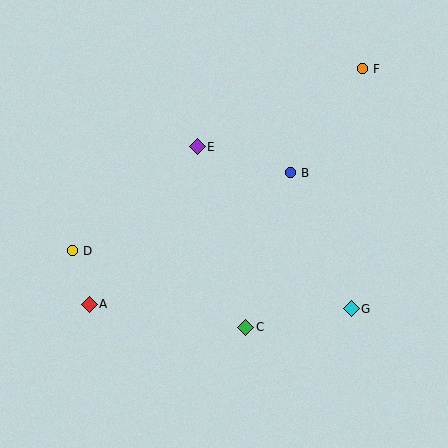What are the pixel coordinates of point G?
Point G is at (351, 309).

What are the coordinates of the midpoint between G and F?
The midpoint between G and F is at (357, 189).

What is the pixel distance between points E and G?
The distance between E and G is 224 pixels.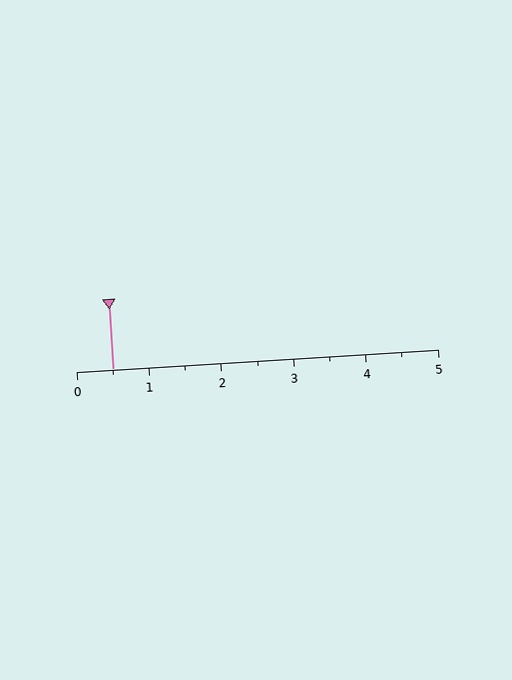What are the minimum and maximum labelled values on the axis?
The axis runs from 0 to 5.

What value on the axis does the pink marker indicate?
The marker indicates approximately 0.5.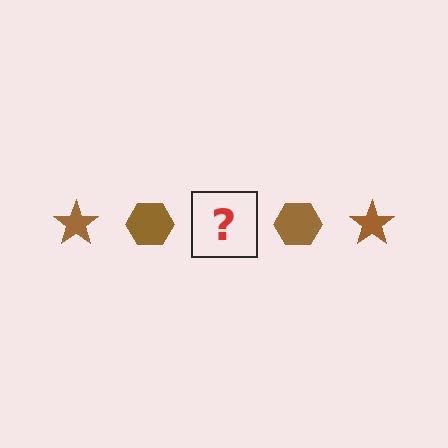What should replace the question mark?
The question mark should be replaced with a brown star.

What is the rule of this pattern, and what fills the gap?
The rule is that the pattern cycles through star, hexagon shapes in brown. The gap should be filled with a brown star.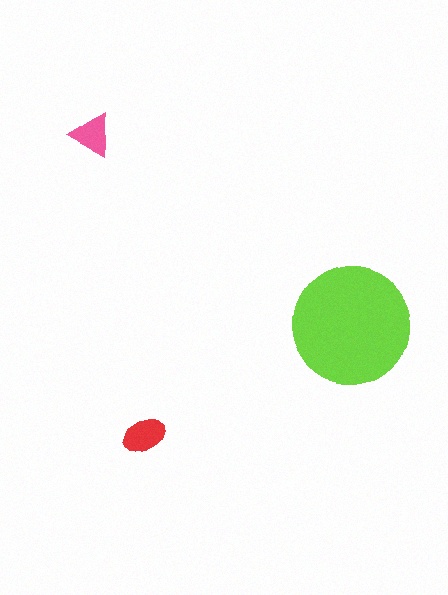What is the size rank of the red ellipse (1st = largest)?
2nd.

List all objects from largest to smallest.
The lime circle, the red ellipse, the pink triangle.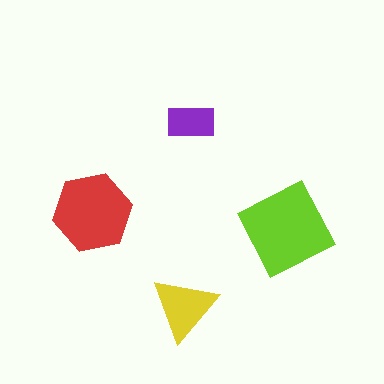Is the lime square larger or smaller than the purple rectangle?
Larger.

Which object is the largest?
The lime square.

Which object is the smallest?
The purple rectangle.